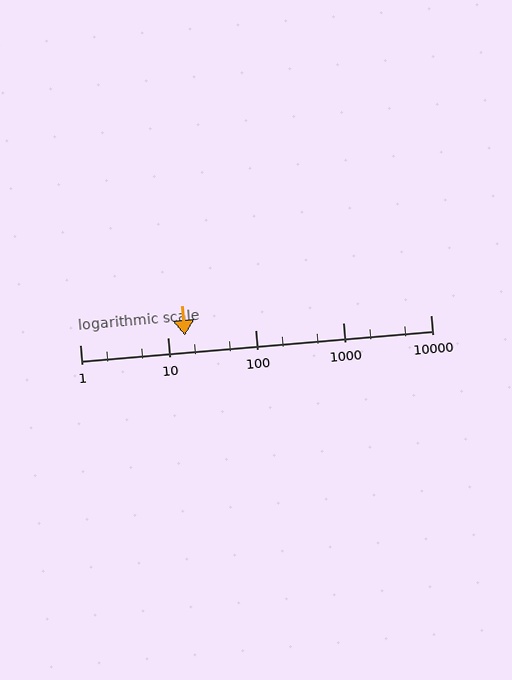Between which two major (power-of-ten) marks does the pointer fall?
The pointer is between 10 and 100.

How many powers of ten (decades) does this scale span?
The scale spans 4 decades, from 1 to 10000.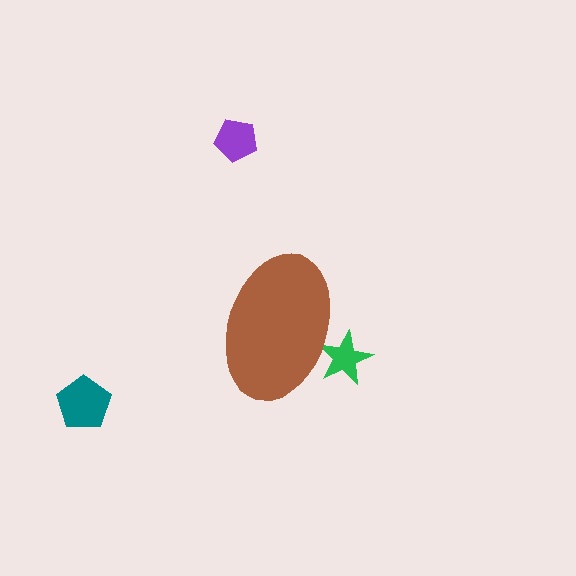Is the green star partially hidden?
Yes, the green star is partially hidden behind the brown ellipse.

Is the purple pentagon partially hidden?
No, the purple pentagon is fully visible.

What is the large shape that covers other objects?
A brown ellipse.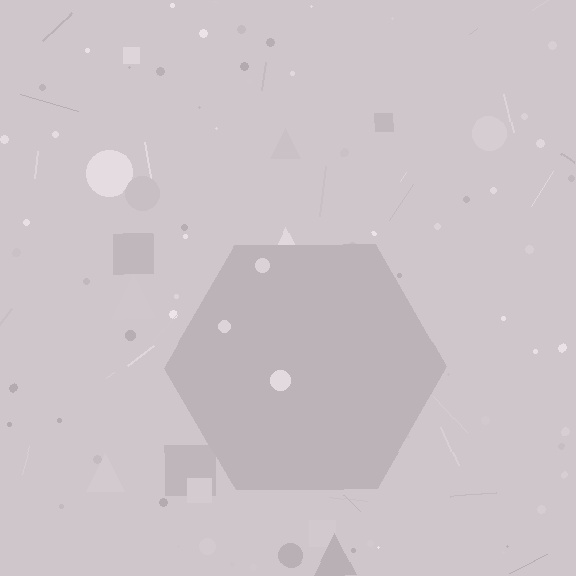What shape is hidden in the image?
A hexagon is hidden in the image.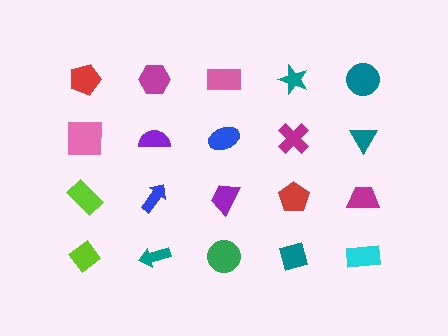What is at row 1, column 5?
A teal circle.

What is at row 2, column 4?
A magenta cross.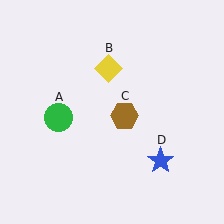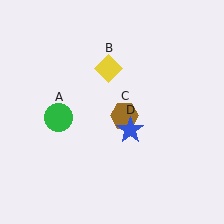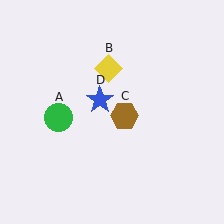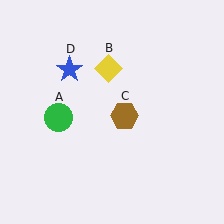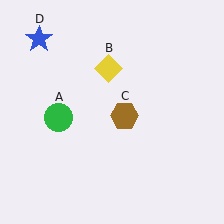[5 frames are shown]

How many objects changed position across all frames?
1 object changed position: blue star (object D).